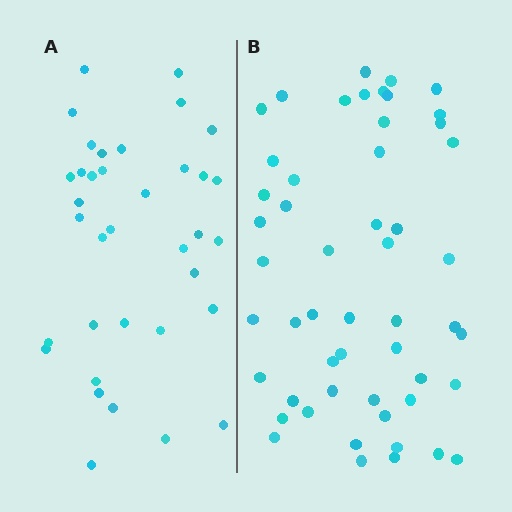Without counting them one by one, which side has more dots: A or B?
Region B (the right region) has more dots.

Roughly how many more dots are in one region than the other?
Region B has approximately 15 more dots than region A.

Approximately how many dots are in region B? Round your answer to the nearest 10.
About 50 dots. (The exact count is 52, which rounds to 50.)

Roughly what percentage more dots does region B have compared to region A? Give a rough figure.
About 45% more.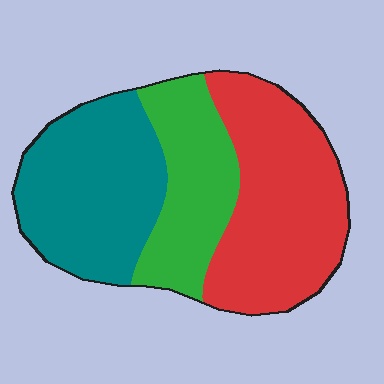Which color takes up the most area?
Red, at roughly 40%.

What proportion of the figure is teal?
Teal covers 35% of the figure.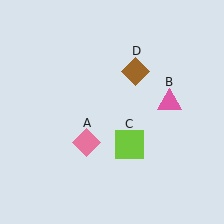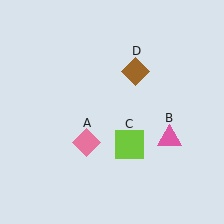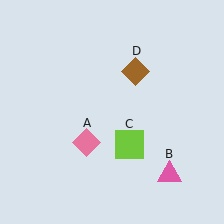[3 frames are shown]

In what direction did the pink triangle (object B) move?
The pink triangle (object B) moved down.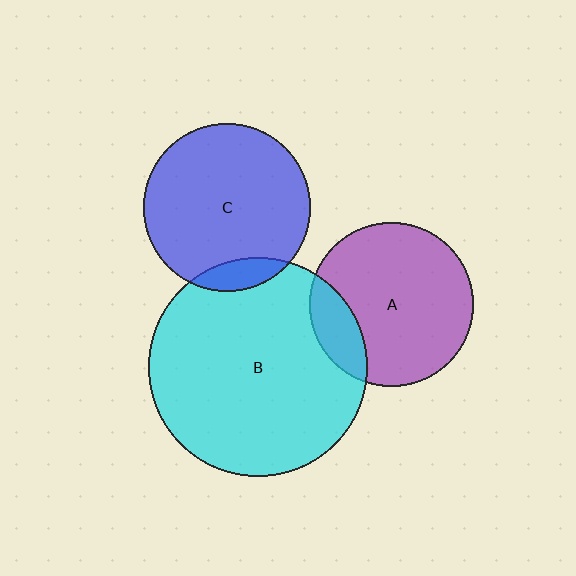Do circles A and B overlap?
Yes.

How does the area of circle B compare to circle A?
Approximately 1.8 times.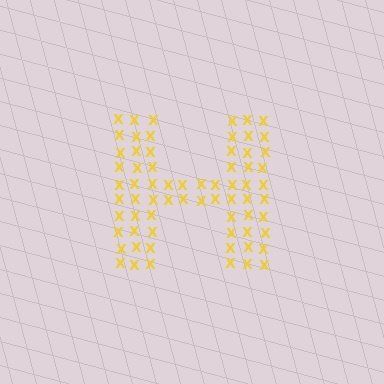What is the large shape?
The large shape is the letter H.